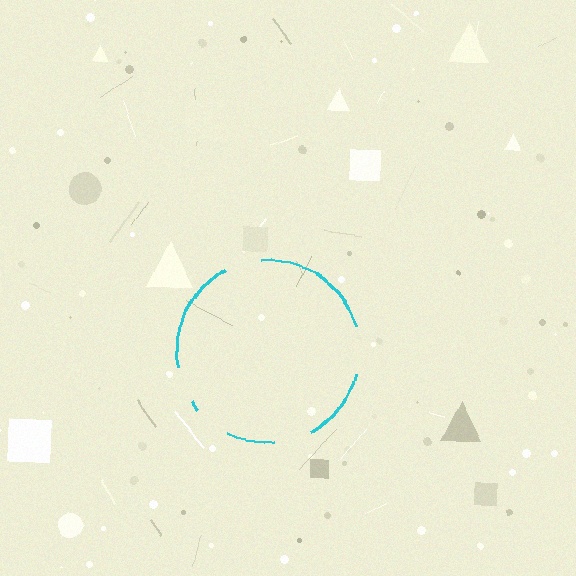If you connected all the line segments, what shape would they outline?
They would outline a circle.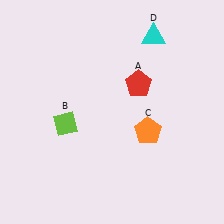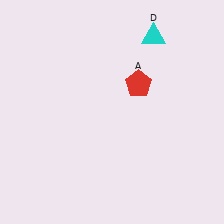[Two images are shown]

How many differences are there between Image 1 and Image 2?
There are 2 differences between the two images.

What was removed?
The lime diamond (B), the orange pentagon (C) were removed in Image 2.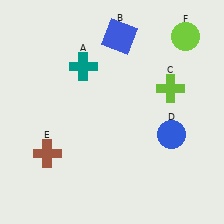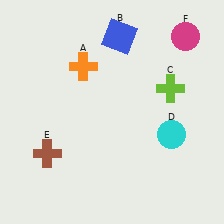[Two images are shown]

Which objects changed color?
A changed from teal to orange. D changed from blue to cyan. F changed from lime to magenta.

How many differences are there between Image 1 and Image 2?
There are 3 differences between the two images.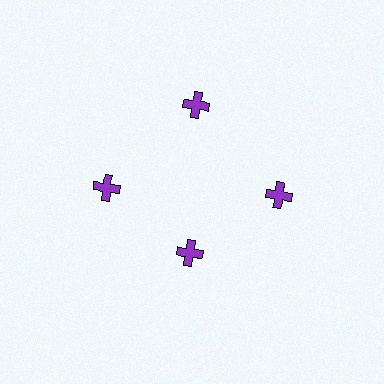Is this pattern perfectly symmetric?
No. The 4 purple crosses are arranged in a ring, but one element near the 6 o'clock position is pulled inward toward the center, breaking the 4-fold rotational symmetry.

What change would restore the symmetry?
The symmetry would be restored by moving it outward, back onto the ring so that all 4 crosses sit at equal angles and equal distance from the center.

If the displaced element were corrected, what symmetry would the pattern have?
It would have 4-fold rotational symmetry — the pattern would map onto itself every 90 degrees.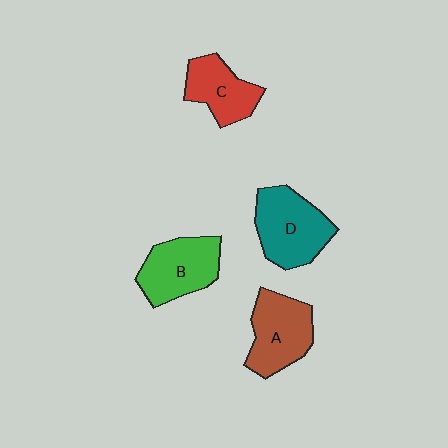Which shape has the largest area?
Shape D (teal).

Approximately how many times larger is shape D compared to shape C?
Approximately 1.4 times.